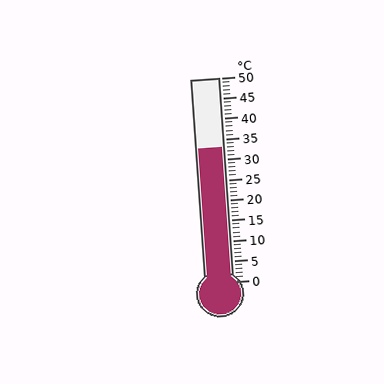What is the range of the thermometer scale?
The thermometer scale ranges from 0°C to 50°C.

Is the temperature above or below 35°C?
The temperature is below 35°C.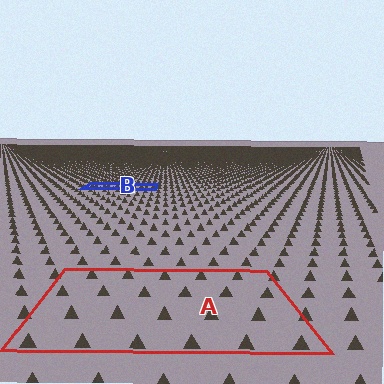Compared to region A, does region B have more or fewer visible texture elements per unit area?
Region B has more texture elements per unit area — they are packed more densely because it is farther away.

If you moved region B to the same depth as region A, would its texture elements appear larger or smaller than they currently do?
They would appear larger. At a closer depth, the same texture elements are projected at a bigger on-screen size.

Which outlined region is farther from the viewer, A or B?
Region B is farther from the viewer — the texture elements inside it appear smaller and more densely packed.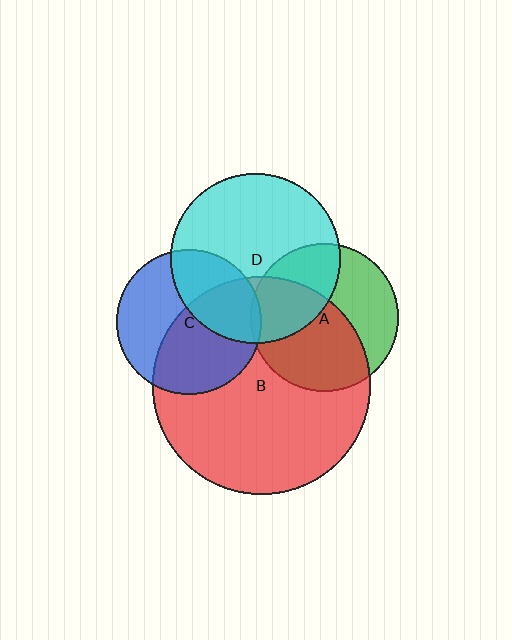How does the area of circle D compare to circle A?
Approximately 1.3 times.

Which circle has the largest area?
Circle B (red).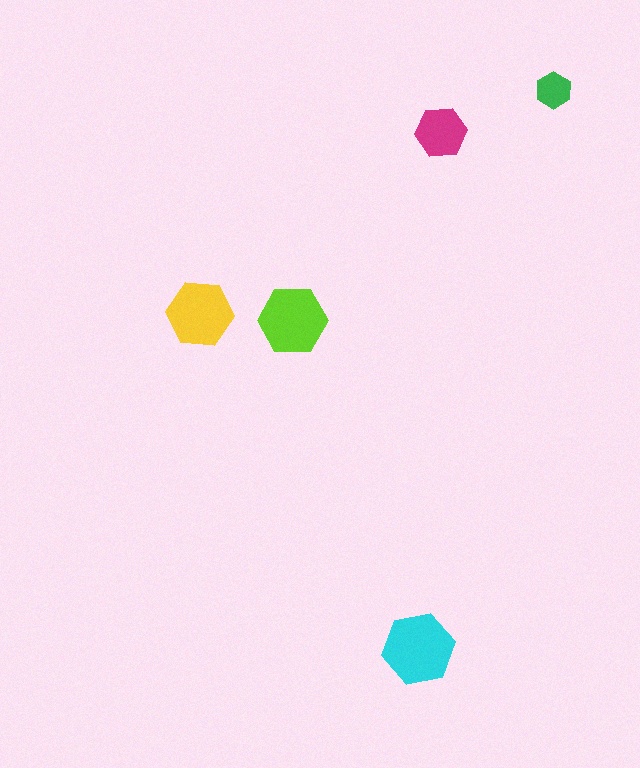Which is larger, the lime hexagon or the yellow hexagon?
The lime one.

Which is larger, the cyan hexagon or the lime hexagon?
The cyan one.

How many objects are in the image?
There are 5 objects in the image.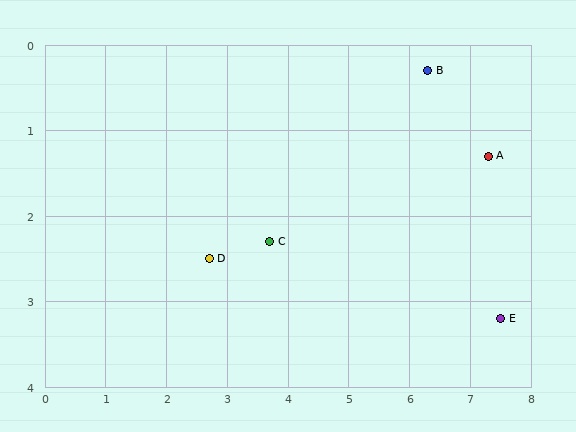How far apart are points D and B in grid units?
Points D and B are about 4.2 grid units apart.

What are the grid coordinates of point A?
Point A is at approximately (7.3, 1.3).